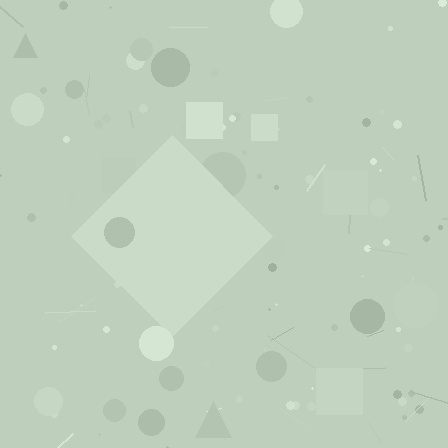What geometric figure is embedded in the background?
A diamond is embedded in the background.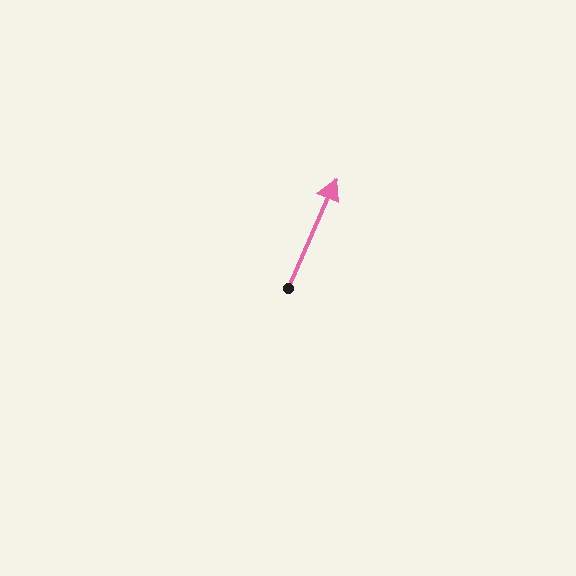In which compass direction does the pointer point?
Northeast.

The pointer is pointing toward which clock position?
Roughly 1 o'clock.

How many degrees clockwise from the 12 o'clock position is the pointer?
Approximately 24 degrees.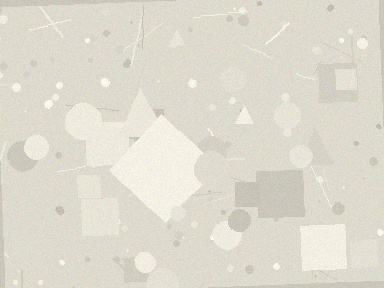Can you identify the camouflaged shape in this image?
The camouflaged shape is a diamond.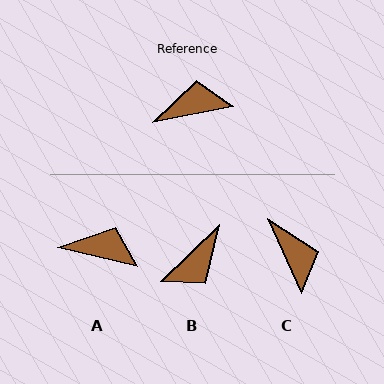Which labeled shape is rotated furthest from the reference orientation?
B, about 148 degrees away.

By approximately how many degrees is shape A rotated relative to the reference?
Approximately 25 degrees clockwise.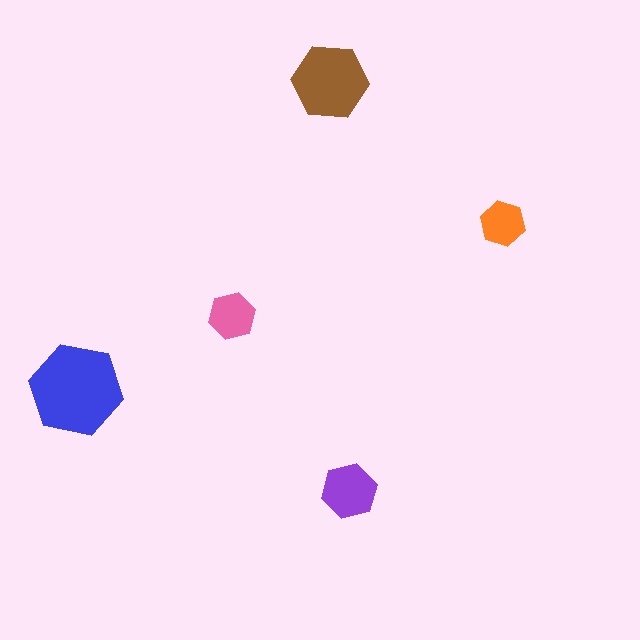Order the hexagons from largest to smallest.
the blue one, the brown one, the purple one, the pink one, the orange one.